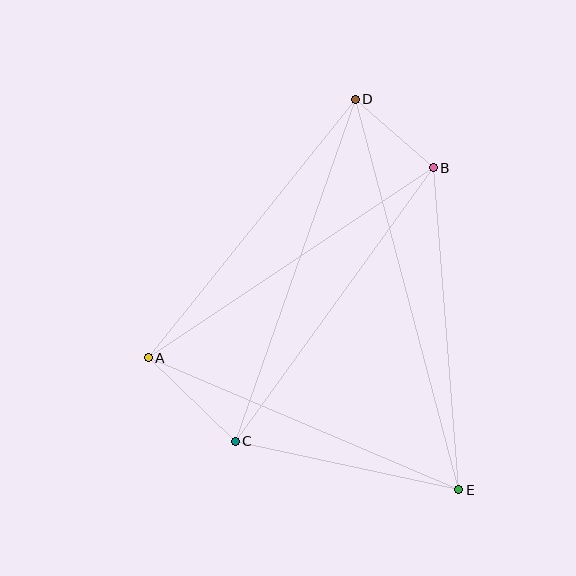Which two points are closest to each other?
Points B and D are closest to each other.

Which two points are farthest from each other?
Points D and E are farthest from each other.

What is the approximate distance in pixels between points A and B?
The distance between A and B is approximately 343 pixels.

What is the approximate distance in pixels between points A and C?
The distance between A and C is approximately 120 pixels.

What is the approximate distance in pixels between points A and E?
The distance between A and E is approximately 338 pixels.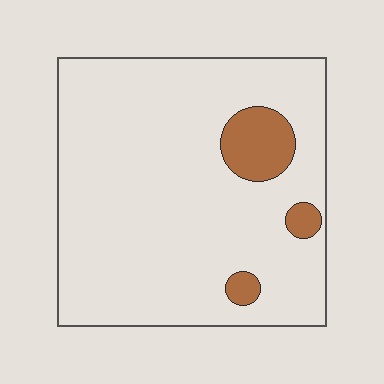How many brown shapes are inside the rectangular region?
3.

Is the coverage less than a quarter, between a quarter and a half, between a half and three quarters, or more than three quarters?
Less than a quarter.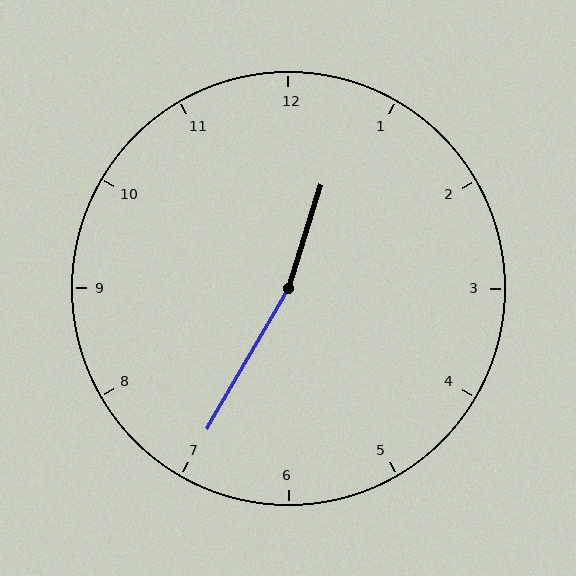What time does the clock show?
12:35.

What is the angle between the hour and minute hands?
Approximately 168 degrees.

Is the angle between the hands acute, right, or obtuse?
It is obtuse.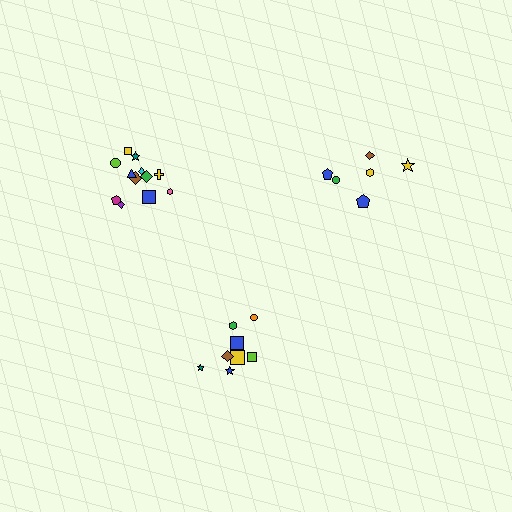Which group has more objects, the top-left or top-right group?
The top-left group.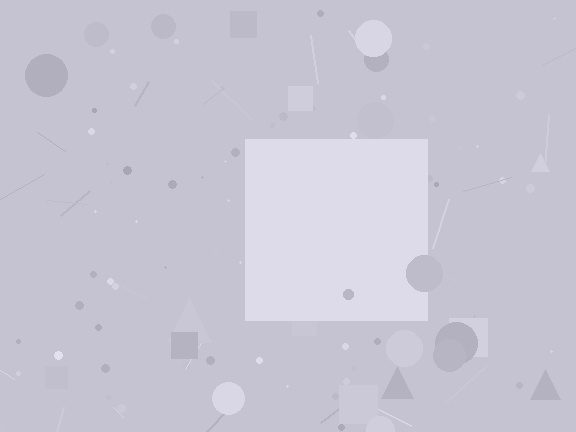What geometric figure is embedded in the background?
A square is embedded in the background.